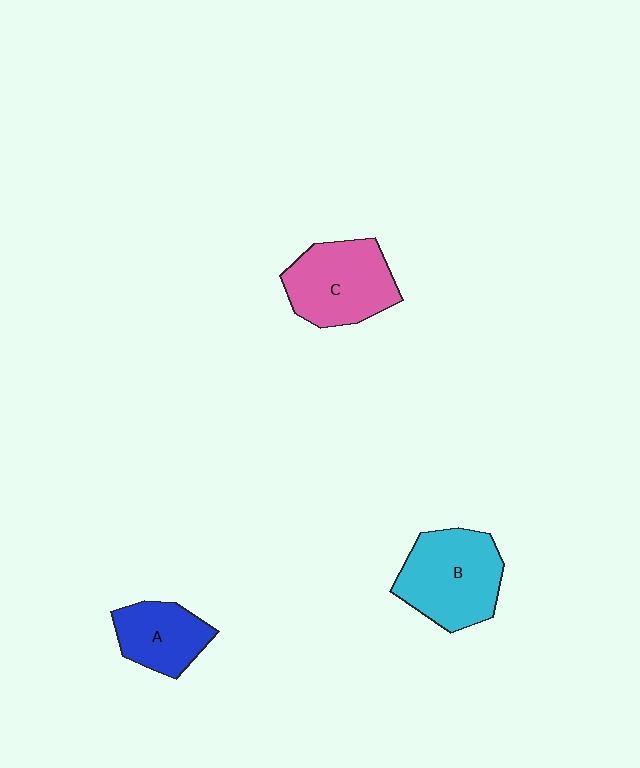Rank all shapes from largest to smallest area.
From largest to smallest: B (cyan), C (pink), A (blue).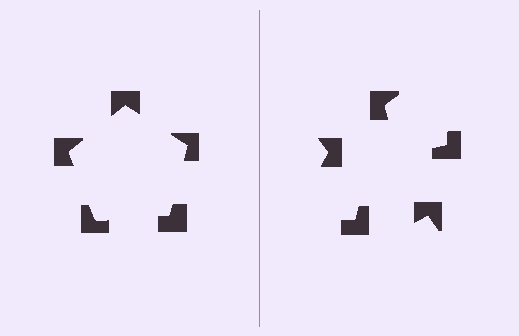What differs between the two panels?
The notched squares are positioned identically on both sides; only the wedge orientations differ. On the left they align to a pentagon; on the right they are misaligned.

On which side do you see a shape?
An illusory pentagon appears on the left side. On the right side the wedge cuts are rotated, so no coherent shape forms.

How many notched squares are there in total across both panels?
10 — 5 on each side.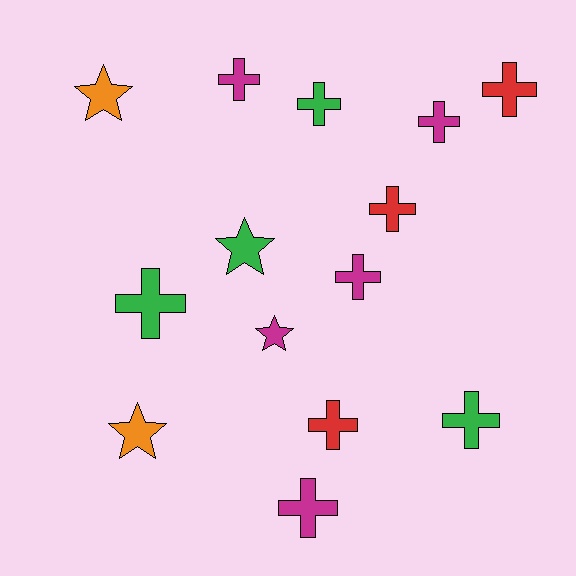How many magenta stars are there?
There is 1 magenta star.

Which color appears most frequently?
Magenta, with 5 objects.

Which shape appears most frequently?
Cross, with 10 objects.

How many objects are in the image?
There are 14 objects.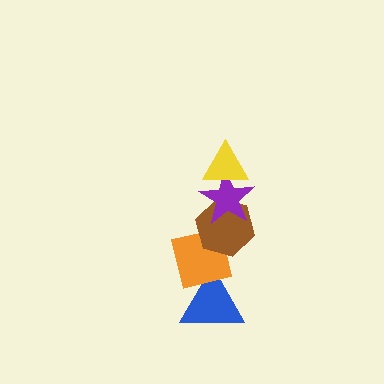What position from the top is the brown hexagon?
The brown hexagon is 3rd from the top.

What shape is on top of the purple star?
The yellow triangle is on top of the purple star.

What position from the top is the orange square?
The orange square is 4th from the top.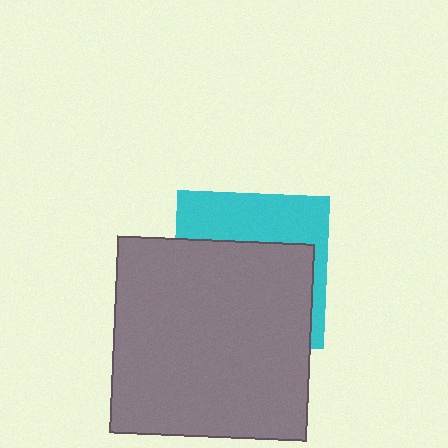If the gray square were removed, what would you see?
You would see the complete cyan square.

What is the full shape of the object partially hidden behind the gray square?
The partially hidden object is a cyan square.